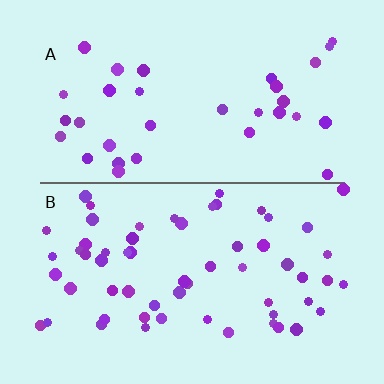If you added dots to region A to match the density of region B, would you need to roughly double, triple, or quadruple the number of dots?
Approximately double.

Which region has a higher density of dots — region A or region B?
B (the bottom).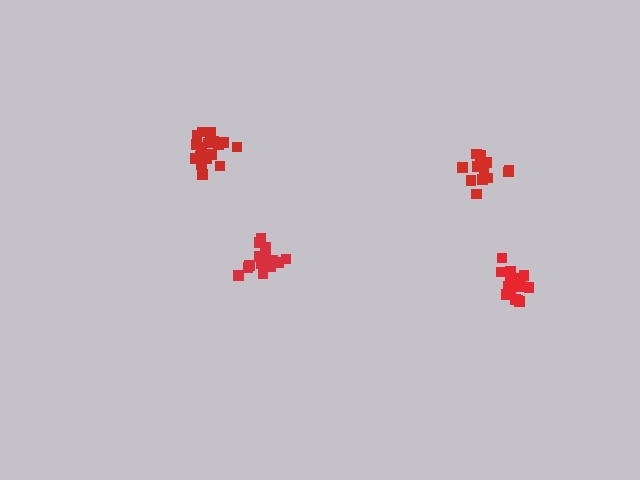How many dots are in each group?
Group 1: 17 dots, Group 2: 19 dots, Group 3: 17 dots, Group 4: 13 dots (66 total).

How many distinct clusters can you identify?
There are 4 distinct clusters.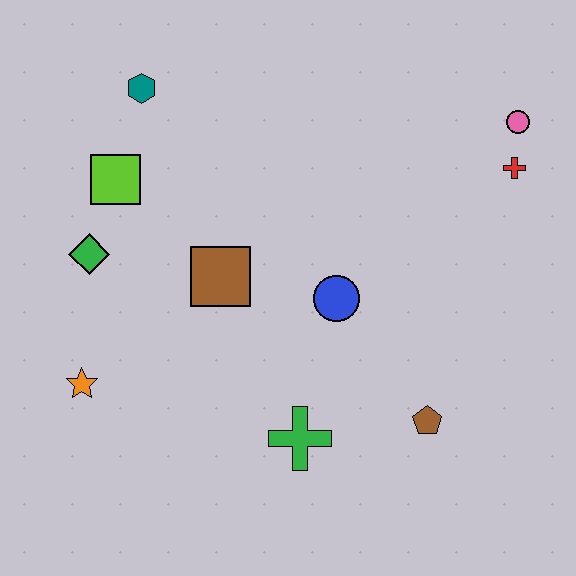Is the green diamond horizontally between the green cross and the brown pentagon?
No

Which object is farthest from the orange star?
The pink circle is farthest from the orange star.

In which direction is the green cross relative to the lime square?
The green cross is below the lime square.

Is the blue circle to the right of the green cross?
Yes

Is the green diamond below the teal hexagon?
Yes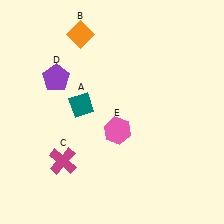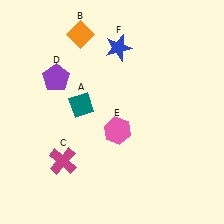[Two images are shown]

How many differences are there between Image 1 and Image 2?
There is 1 difference between the two images.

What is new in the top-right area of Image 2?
A blue star (F) was added in the top-right area of Image 2.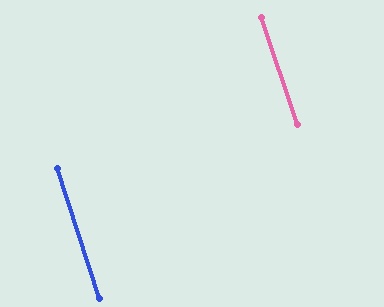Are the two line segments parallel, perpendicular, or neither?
Parallel — their directions differ by only 0.7°.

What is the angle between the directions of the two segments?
Approximately 1 degree.